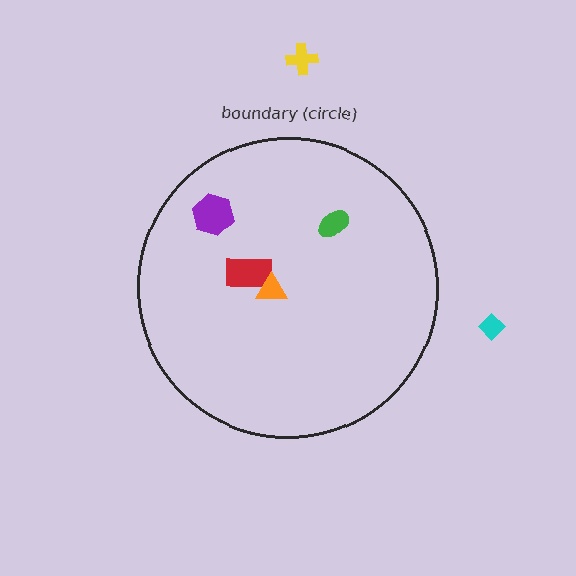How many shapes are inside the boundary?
4 inside, 2 outside.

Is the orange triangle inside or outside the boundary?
Inside.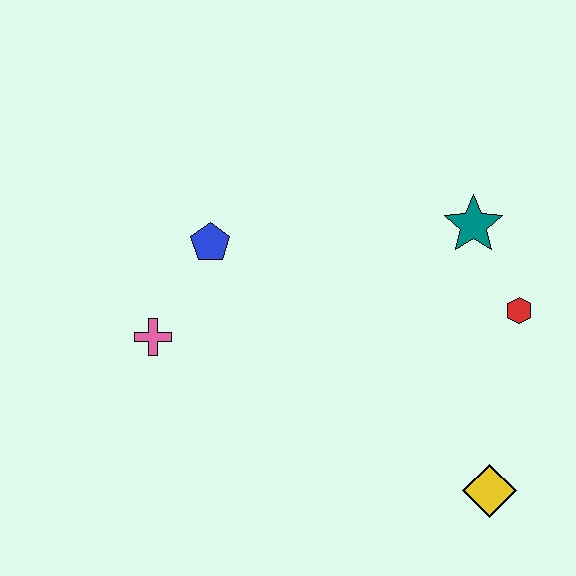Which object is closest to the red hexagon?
The teal star is closest to the red hexagon.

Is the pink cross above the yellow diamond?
Yes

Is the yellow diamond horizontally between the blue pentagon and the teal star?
No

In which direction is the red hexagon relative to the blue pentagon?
The red hexagon is to the right of the blue pentagon.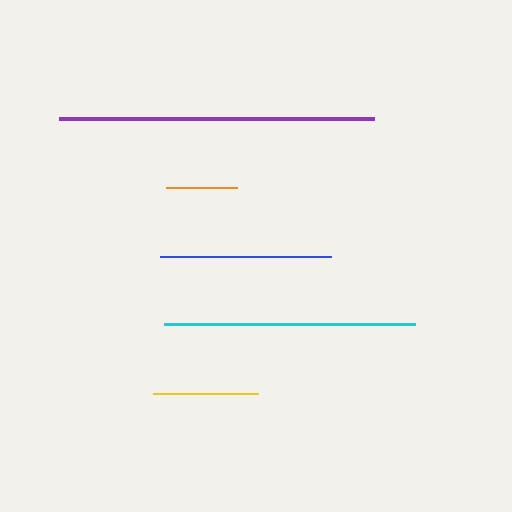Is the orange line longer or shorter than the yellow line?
The yellow line is longer than the orange line.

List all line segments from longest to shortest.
From longest to shortest: purple, cyan, blue, yellow, orange.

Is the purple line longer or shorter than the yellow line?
The purple line is longer than the yellow line.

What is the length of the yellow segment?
The yellow segment is approximately 105 pixels long.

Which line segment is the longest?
The purple line is the longest at approximately 315 pixels.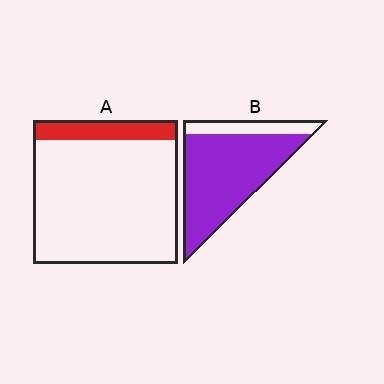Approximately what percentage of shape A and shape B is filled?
A is approximately 15% and B is approximately 80%.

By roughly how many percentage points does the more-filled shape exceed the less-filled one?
By roughly 70 percentage points (B over A).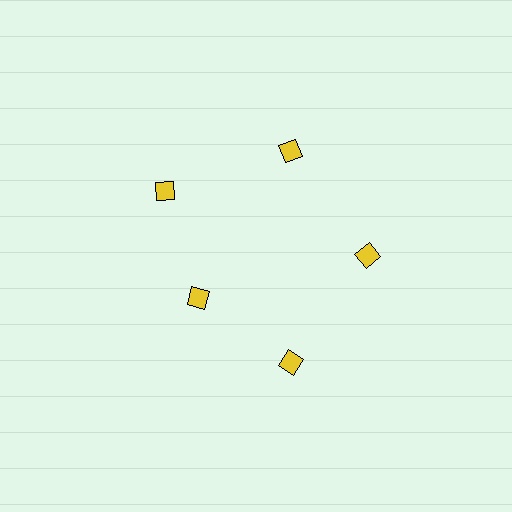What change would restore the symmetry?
The symmetry would be restored by moving it outward, back onto the ring so that all 5 diamonds sit at equal angles and equal distance from the center.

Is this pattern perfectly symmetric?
No. The 5 yellow diamonds are arranged in a ring, but one element near the 8 o'clock position is pulled inward toward the center, breaking the 5-fold rotational symmetry.